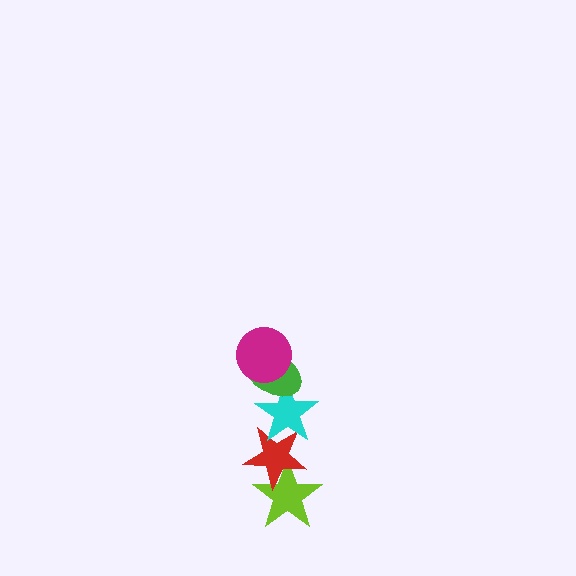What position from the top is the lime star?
The lime star is 5th from the top.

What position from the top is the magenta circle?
The magenta circle is 1st from the top.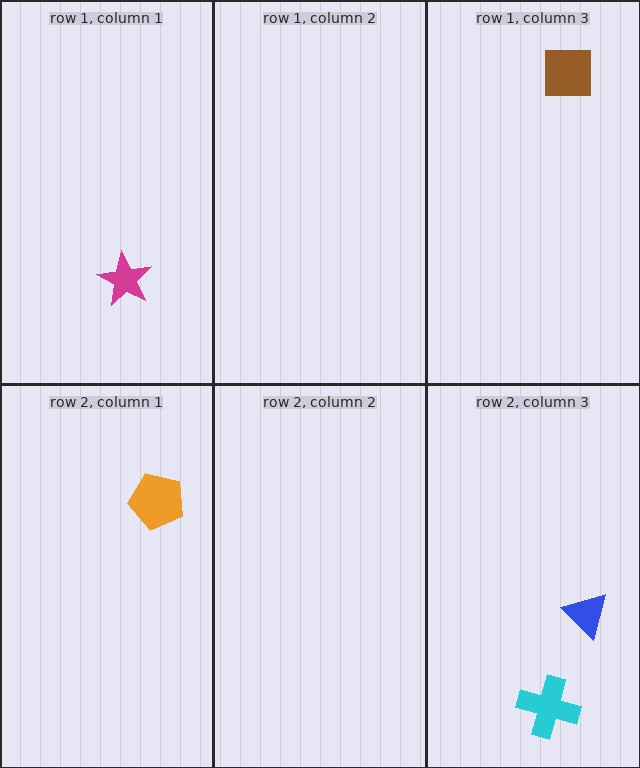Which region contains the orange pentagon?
The row 2, column 1 region.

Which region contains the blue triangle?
The row 2, column 3 region.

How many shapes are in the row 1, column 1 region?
1.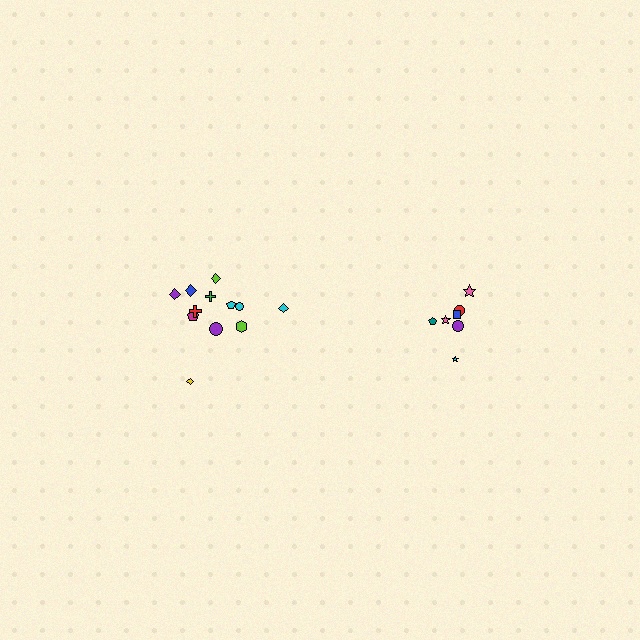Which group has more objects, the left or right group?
The left group.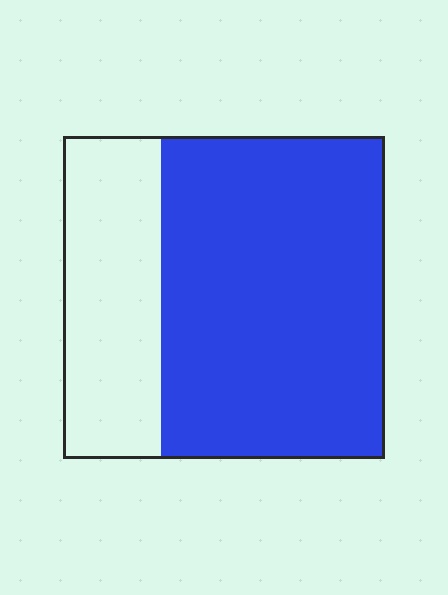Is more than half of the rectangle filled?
Yes.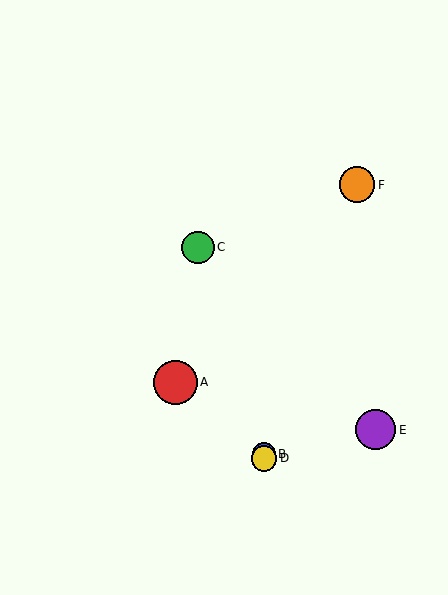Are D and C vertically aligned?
No, D is at x≈264 and C is at x≈198.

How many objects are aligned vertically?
2 objects (B, D) are aligned vertically.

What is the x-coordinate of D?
Object D is at x≈264.